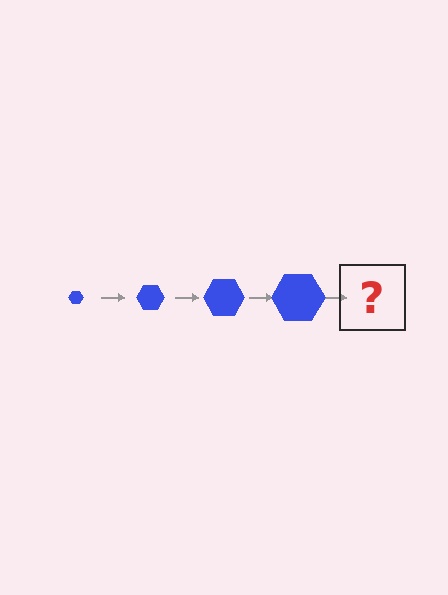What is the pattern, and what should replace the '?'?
The pattern is that the hexagon gets progressively larger each step. The '?' should be a blue hexagon, larger than the previous one.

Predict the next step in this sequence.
The next step is a blue hexagon, larger than the previous one.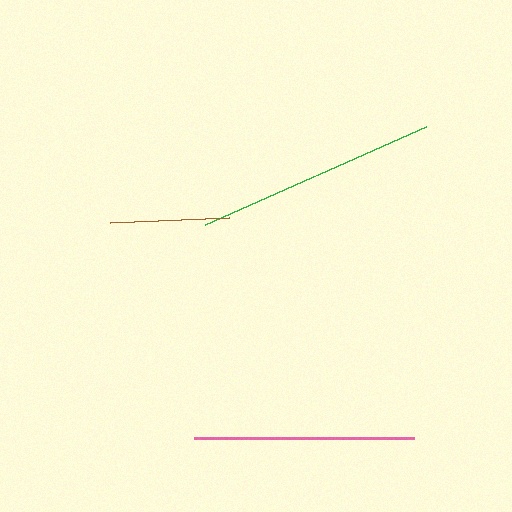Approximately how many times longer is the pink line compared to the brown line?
The pink line is approximately 1.8 times the length of the brown line.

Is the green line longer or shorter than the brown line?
The green line is longer than the brown line.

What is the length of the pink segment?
The pink segment is approximately 220 pixels long.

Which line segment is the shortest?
The brown line is the shortest at approximately 119 pixels.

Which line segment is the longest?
The green line is the longest at approximately 241 pixels.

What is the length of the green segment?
The green segment is approximately 241 pixels long.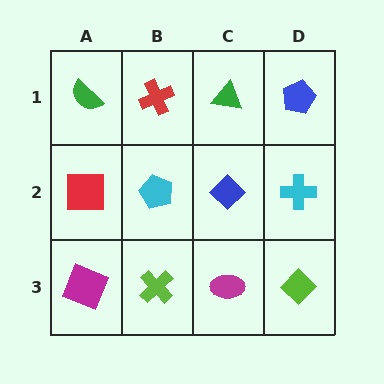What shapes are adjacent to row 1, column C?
A blue diamond (row 2, column C), a red cross (row 1, column B), a blue pentagon (row 1, column D).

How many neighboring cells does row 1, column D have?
2.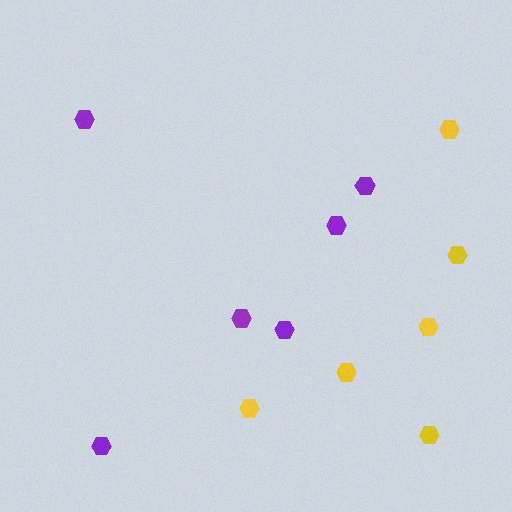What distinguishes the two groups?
There are 2 groups: one group of purple hexagons (6) and one group of yellow hexagons (6).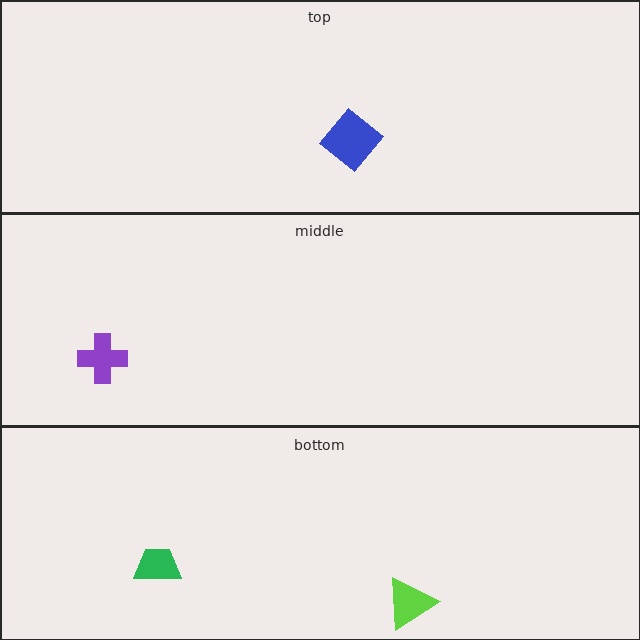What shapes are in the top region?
The blue diamond.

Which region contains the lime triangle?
The bottom region.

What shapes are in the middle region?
The purple cross.